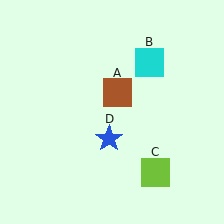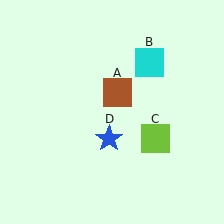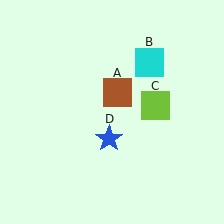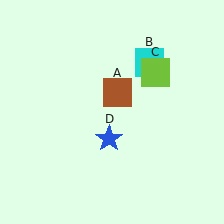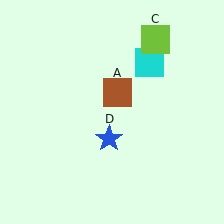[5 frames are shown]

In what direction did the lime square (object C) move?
The lime square (object C) moved up.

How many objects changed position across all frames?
1 object changed position: lime square (object C).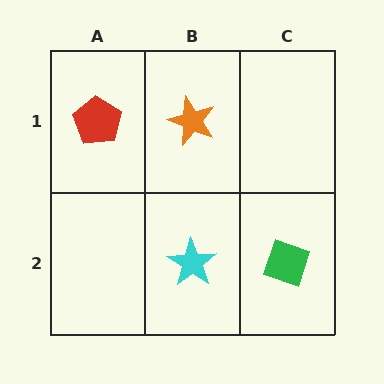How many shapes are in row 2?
2 shapes.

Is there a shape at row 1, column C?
No, that cell is empty.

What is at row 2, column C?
A green diamond.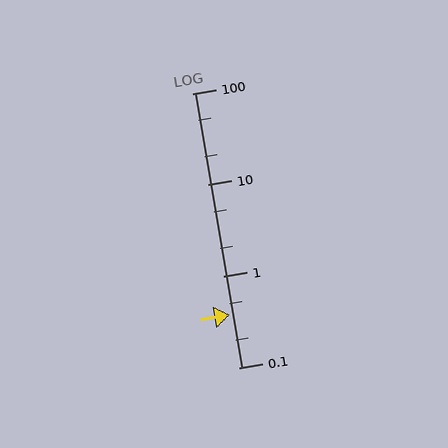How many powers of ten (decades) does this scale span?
The scale spans 3 decades, from 0.1 to 100.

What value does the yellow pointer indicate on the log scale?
The pointer indicates approximately 0.38.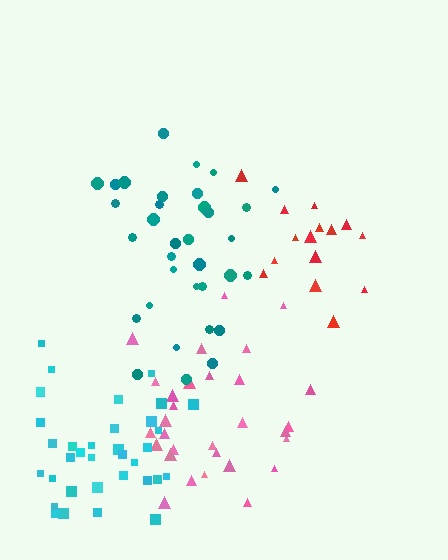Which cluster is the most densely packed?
Cyan.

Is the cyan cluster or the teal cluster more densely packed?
Cyan.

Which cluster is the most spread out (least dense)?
Red.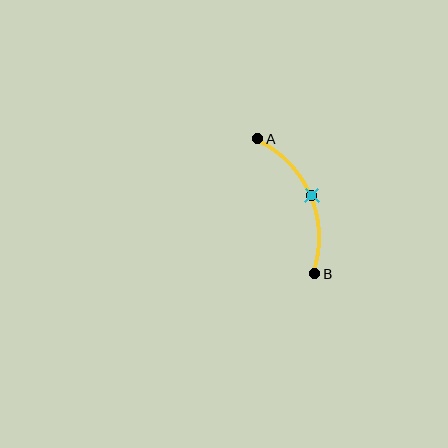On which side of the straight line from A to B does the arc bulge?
The arc bulges to the right of the straight line connecting A and B.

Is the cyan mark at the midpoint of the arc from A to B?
Yes. The cyan mark lies on the arc at equal arc-length from both A and B — it is the arc midpoint.